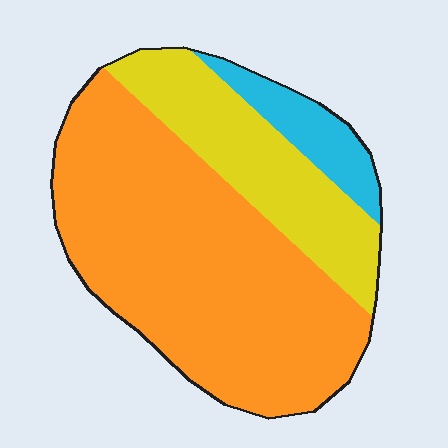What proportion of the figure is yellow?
Yellow covers roughly 25% of the figure.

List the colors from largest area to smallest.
From largest to smallest: orange, yellow, cyan.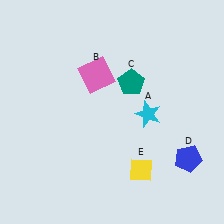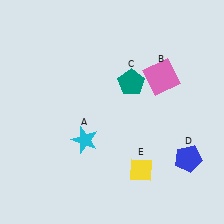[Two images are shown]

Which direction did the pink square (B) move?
The pink square (B) moved right.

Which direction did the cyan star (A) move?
The cyan star (A) moved left.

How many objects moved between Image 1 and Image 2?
2 objects moved between the two images.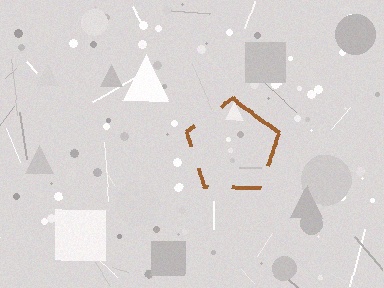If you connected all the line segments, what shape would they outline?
They would outline a pentagon.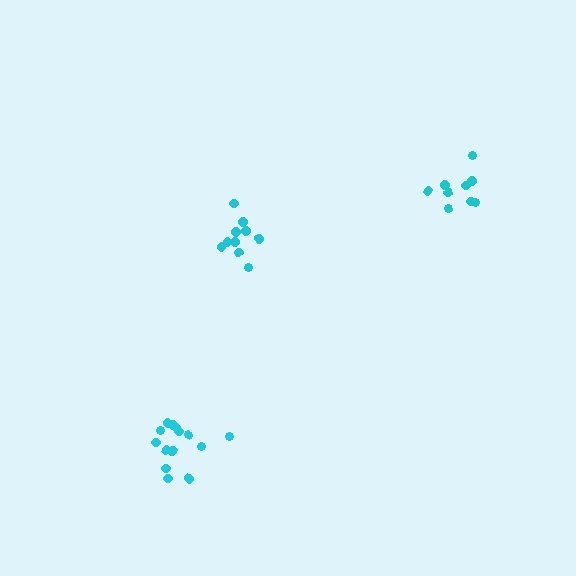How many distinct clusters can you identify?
There are 3 distinct clusters.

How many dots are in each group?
Group 1: 14 dots, Group 2: 10 dots, Group 3: 9 dots (33 total).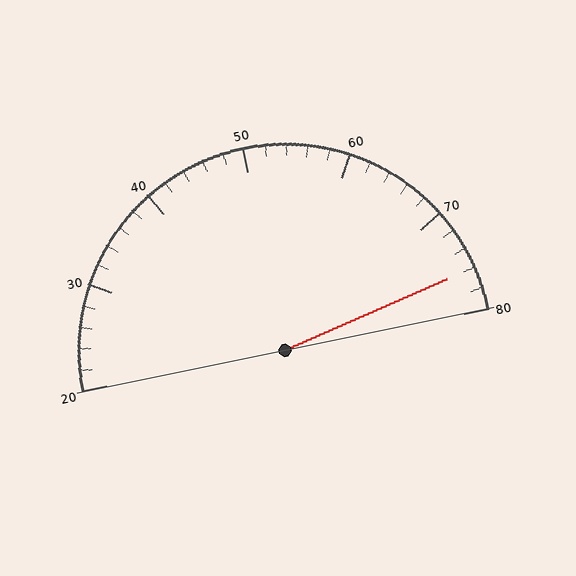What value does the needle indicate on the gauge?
The needle indicates approximately 76.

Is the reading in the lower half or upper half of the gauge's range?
The reading is in the upper half of the range (20 to 80).